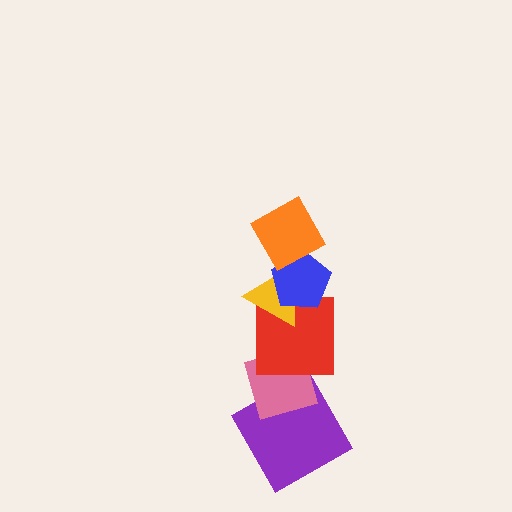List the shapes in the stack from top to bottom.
From top to bottom: the orange square, the blue pentagon, the yellow triangle, the red square, the pink diamond, the purple diamond.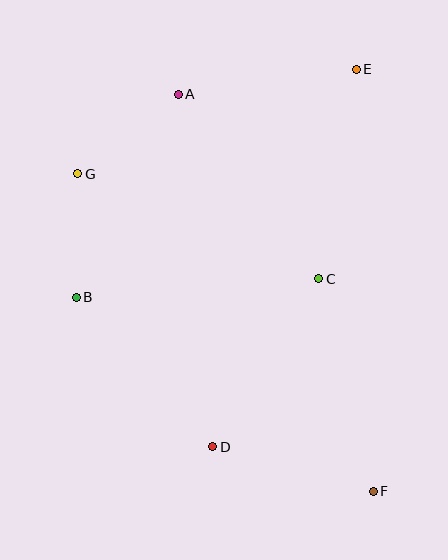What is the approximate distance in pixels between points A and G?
The distance between A and G is approximately 128 pixels.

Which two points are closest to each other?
Points B and G are closest to each other.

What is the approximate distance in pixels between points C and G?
The distance between C and G is approximately 263 pixels.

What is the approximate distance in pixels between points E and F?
The distance between E and F is approximately 423 pixels.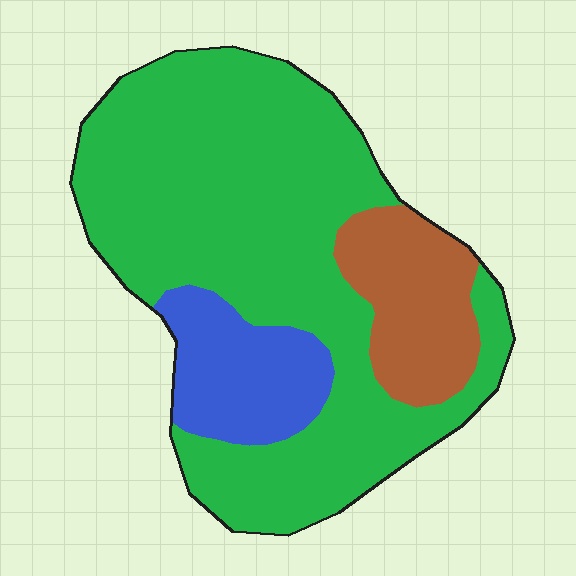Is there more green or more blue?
Green.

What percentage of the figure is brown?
Brown takes up about one sixth (1/6) of the figure.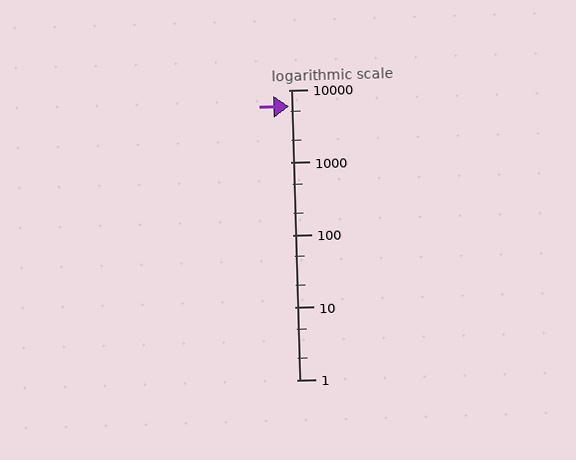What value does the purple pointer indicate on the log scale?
The pointer indicates approximately 6000.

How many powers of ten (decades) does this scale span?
The scale spans 4 decades, from 1 to 10000.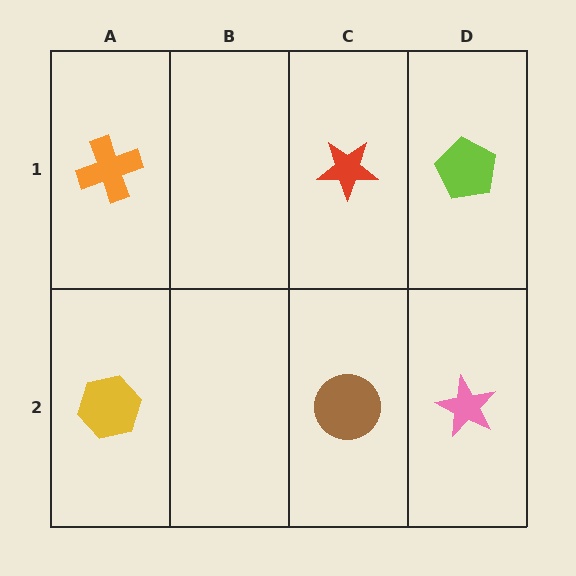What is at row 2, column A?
A yellow hexagon.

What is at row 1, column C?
A red star.